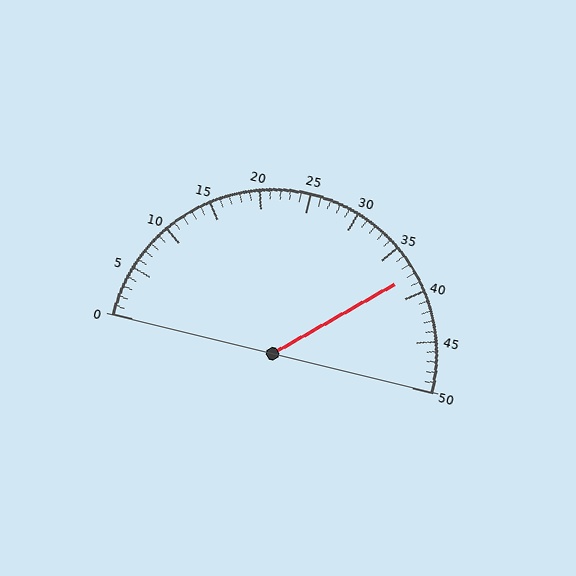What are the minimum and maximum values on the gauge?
The gauge ranges from 0 to 50.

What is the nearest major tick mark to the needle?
The nearest major tick mark is 40.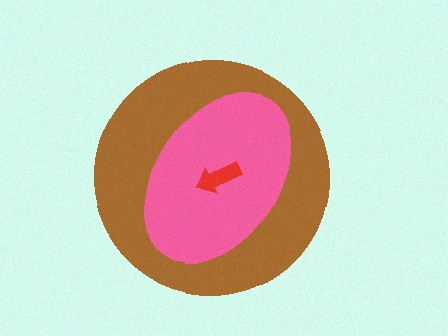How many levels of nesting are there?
3.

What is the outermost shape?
The brown circle.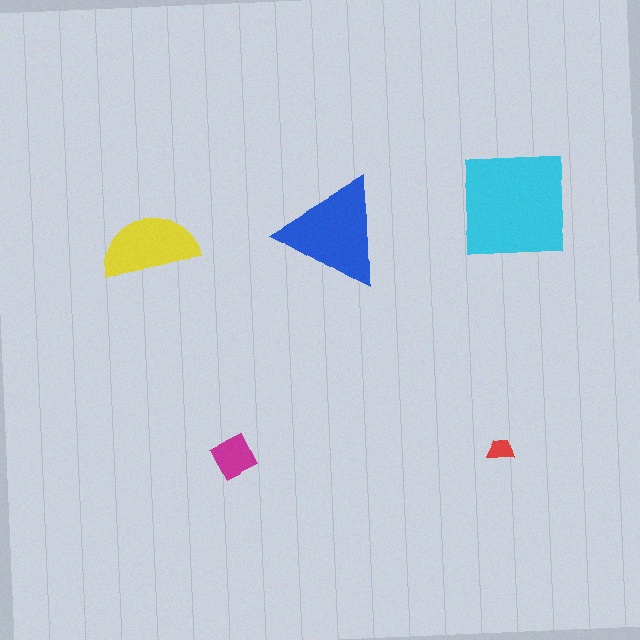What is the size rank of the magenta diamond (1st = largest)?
4th.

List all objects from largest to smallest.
The cyan square, the blue triangle, the yellow semicircle, the magenta diamond, the red trapezoid.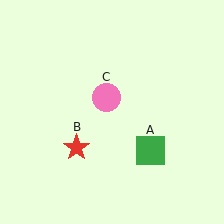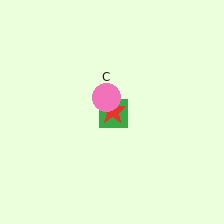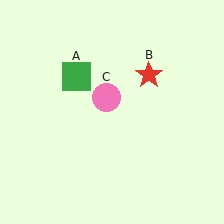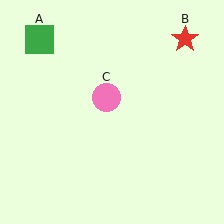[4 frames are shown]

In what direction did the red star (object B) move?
The red star (object B) moved up and to the right.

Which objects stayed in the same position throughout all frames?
Pink circle (object C) remained stationary.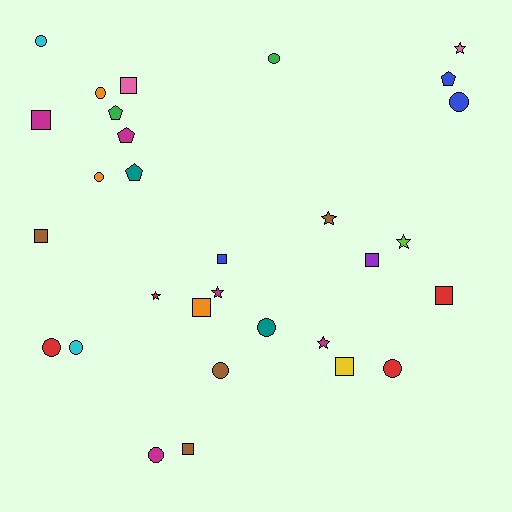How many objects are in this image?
There are 30 objects.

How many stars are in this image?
There are 6 stars.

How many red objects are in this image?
There are 4 red objects.